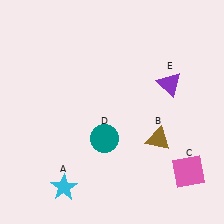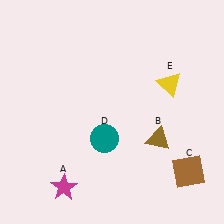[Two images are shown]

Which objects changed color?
A changed from cyan to magenta. C changed from pink to brown. E changed from purple to yellow.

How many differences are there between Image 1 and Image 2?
There are 3 differences between the two images.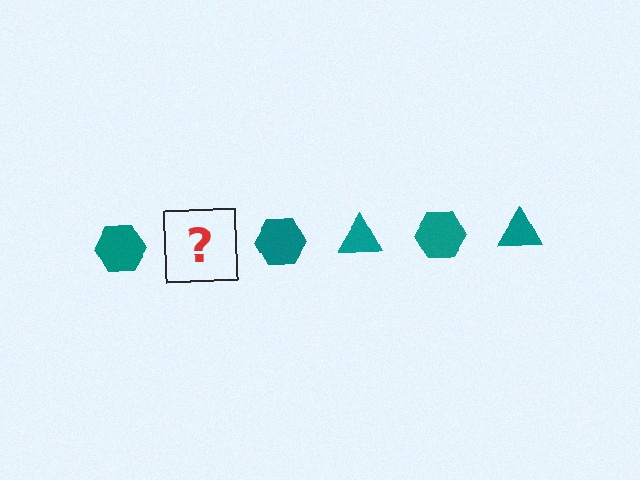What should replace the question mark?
The question mark should be replaced with a teal triangle.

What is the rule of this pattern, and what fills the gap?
The rule is that the pattern cycles through hexagon, triangle shapes in teal. The gap should be filled with a teal triangle.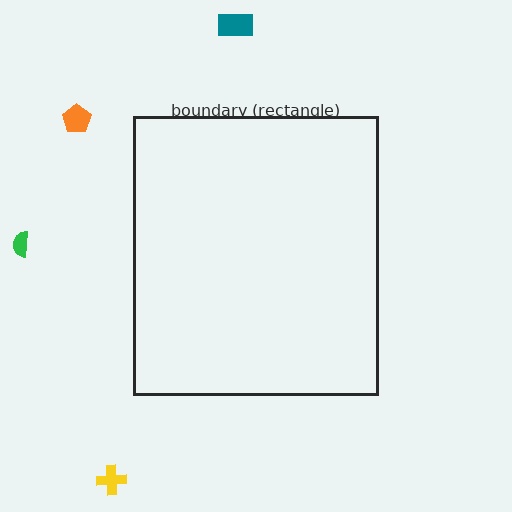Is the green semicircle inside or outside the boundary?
Outside.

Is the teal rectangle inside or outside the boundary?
Outside.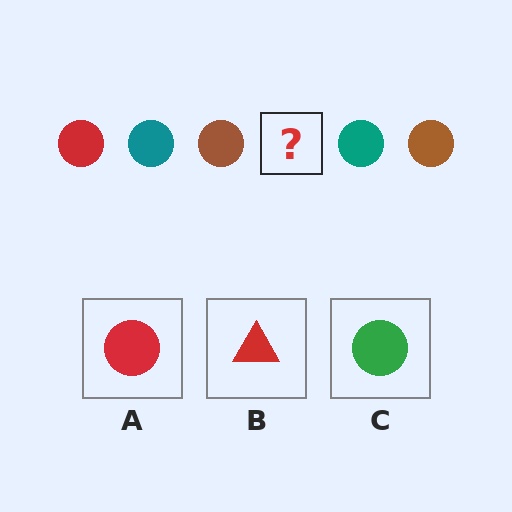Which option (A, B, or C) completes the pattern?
A.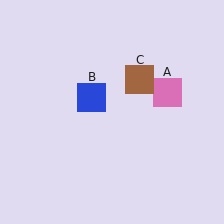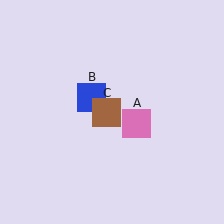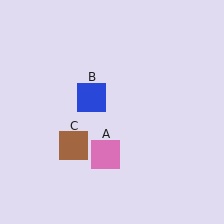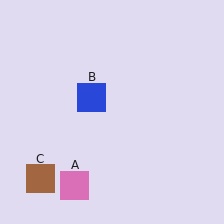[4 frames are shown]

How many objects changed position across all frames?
2 objects changed position: pink square (object A), brown square (object C).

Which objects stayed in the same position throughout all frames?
Blue square (object B) remained stationary.